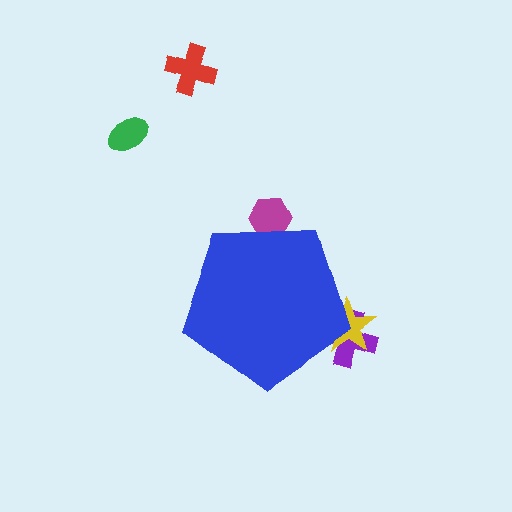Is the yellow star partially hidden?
Yes, the yellow star is partially hidden behind the blue pentagon.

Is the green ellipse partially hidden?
No, the green ellipse is fully visible.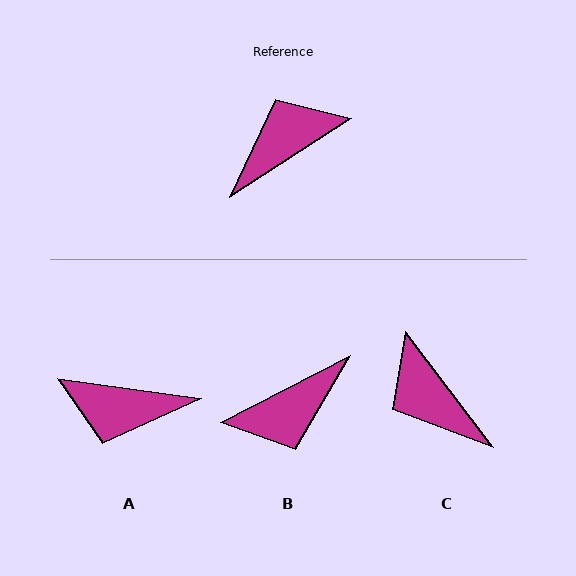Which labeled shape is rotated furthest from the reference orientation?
B, about 174 degrees away.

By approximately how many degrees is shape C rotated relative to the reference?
Approximately 94 degrees counter-clockwise.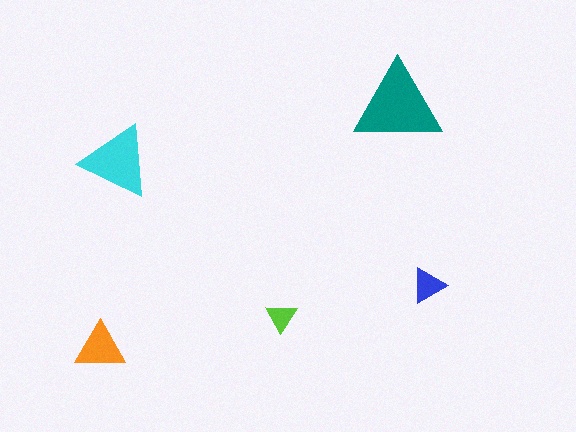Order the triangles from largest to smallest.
the teal one, the cyan one, the orange one, the blue one, the lime one.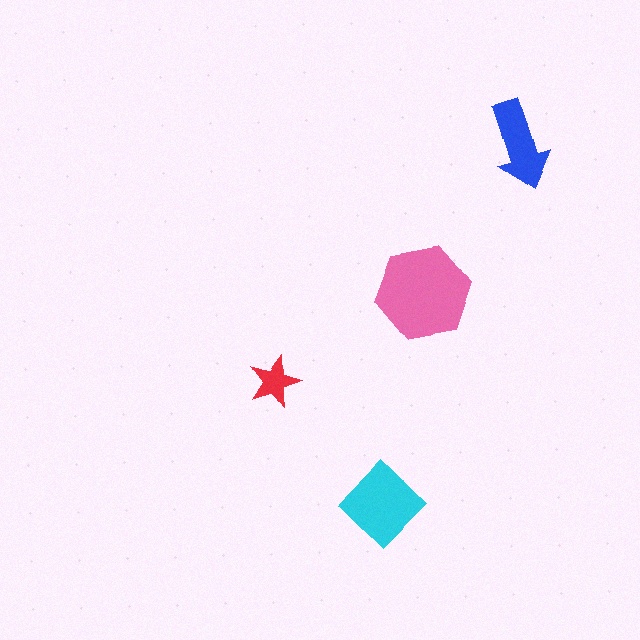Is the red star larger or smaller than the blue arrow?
Smaller.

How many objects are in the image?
There are 4 objects in the image.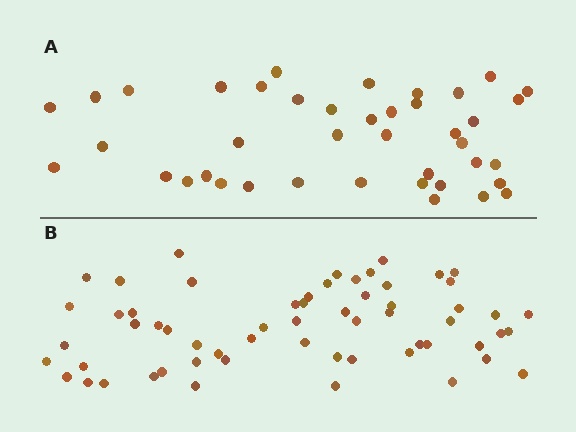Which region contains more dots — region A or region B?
Region B (the bottom region) has more dots.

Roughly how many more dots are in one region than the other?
Region B has approximately 20 more dots than region A.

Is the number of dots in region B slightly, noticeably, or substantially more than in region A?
Region B has substantially more. The ratio is roughly 1.5 to 1.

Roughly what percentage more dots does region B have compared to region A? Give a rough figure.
About 45% more.